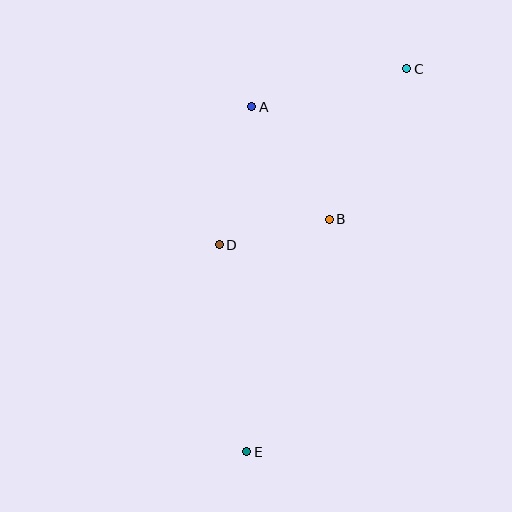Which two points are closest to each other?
Points B and D are closest to each other.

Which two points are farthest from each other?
Points C and E are farthest from each other.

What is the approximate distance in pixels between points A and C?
The distance between A and C is approximately 159 pixels.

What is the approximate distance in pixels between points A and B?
The distance between A and B is approximately 137 pixels.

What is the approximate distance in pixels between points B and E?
The distance between B and E is approximately 247 pixels.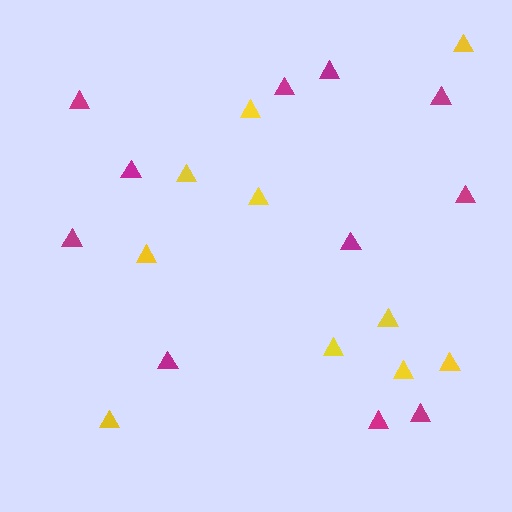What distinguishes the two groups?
There are 2 groups: one group of yellow triangles (10) and one group of magenta triangles (11).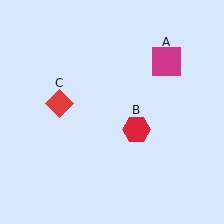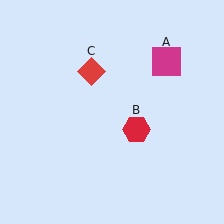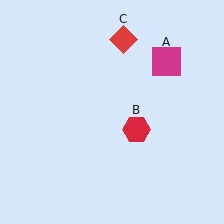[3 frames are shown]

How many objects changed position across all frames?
1 object changed position: red diamond (object C).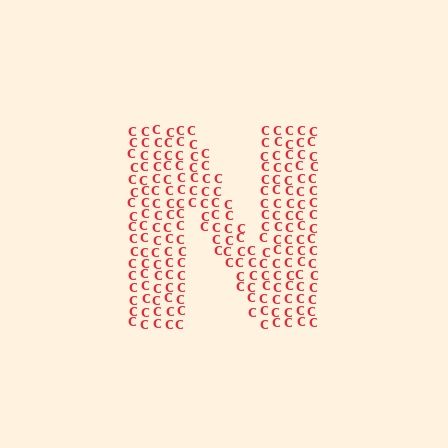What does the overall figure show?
The overall figure shows the letter N.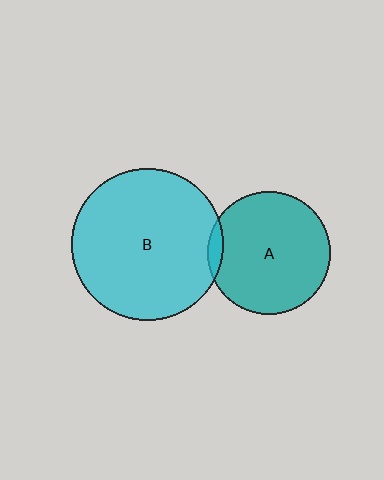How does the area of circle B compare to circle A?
Approximately 1.5 times.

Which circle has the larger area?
Circle B (cyan).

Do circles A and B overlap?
Yes.